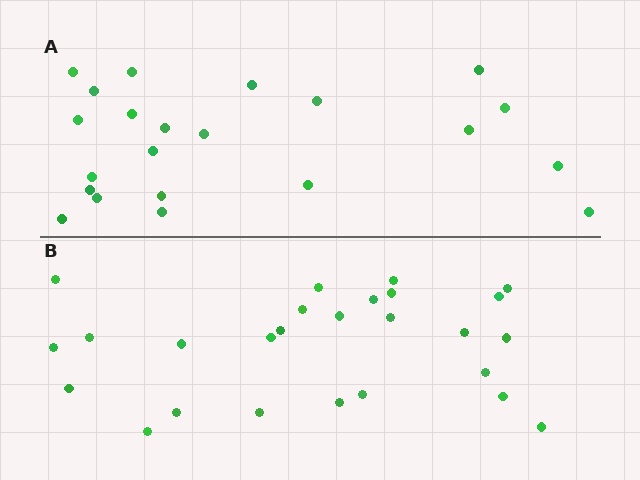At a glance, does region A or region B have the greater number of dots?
Region B (the bottom region) has more dots.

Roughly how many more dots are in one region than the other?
Region B has about 4 more dots than region A.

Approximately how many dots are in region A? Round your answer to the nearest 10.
About 20 dots. (The exact count is 22, which rounds to 20.)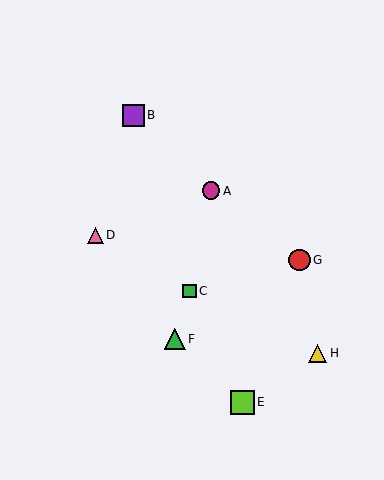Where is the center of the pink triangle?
The center of the pink triangle is at (95, 235).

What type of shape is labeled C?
Shape C is a green square.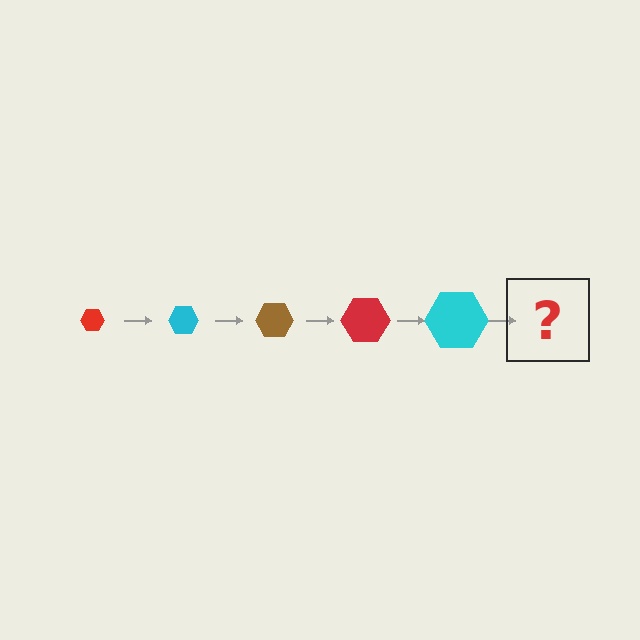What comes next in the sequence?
The next element should be a brown hexagon, larger than the previous one.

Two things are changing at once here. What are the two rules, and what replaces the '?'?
The two rules are that the hexagon grows larger each step and the color cycles through red, cyan, and brown. The '?' should be a brown hexagon, larger than the previous one.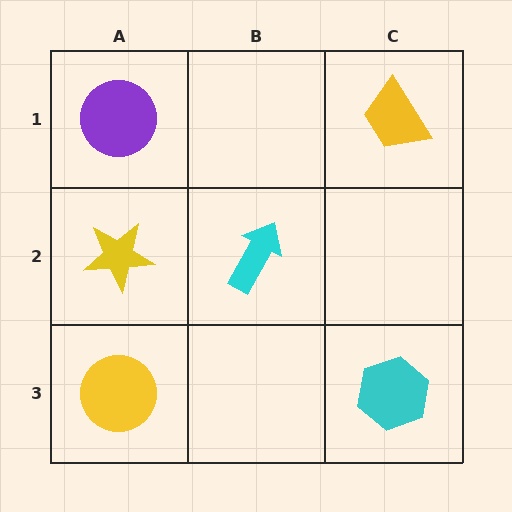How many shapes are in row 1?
2 shapes.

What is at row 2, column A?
A yellow star.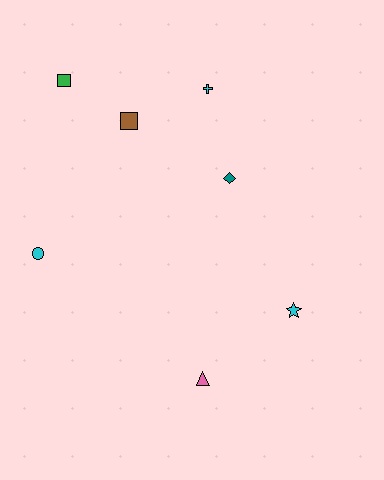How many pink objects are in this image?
There is 1 pink object.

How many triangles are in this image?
There is 1 triangle.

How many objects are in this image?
There are 7 objects.